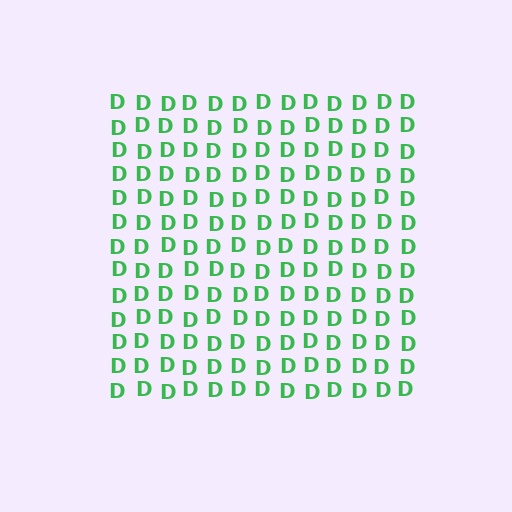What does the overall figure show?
The overall figure shows a square.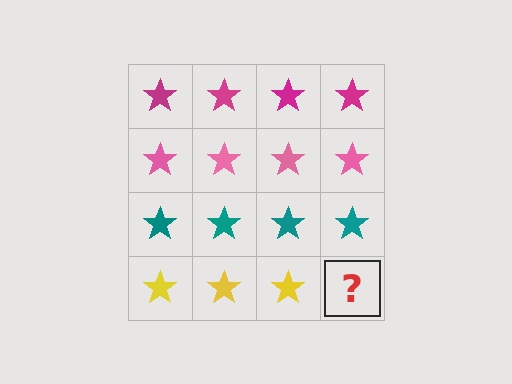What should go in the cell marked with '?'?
The missing cell should contain a yellow star.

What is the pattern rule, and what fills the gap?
The rule is that each row has a consistent color. The gap should be filled with a yellow star.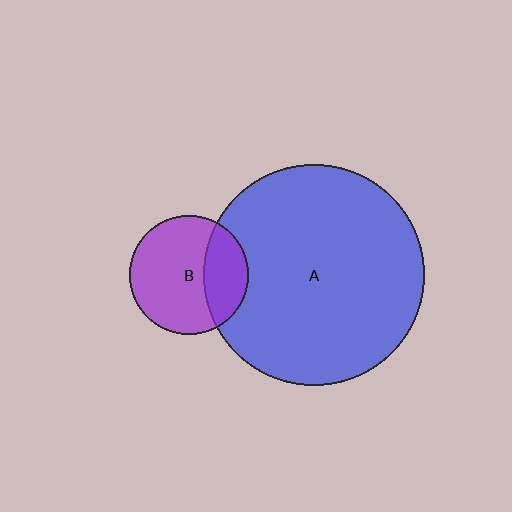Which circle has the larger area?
Circle A (blue).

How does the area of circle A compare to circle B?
Approximately 3.4 times.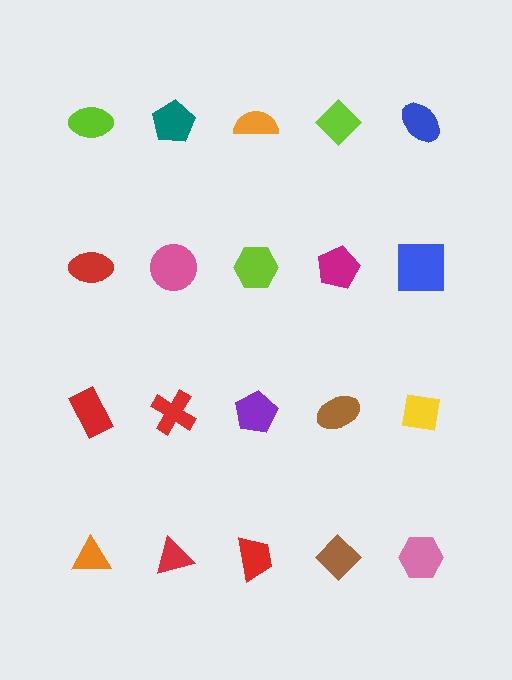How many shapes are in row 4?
5 shapes.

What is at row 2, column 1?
A red ellipse.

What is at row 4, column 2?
A red triangle.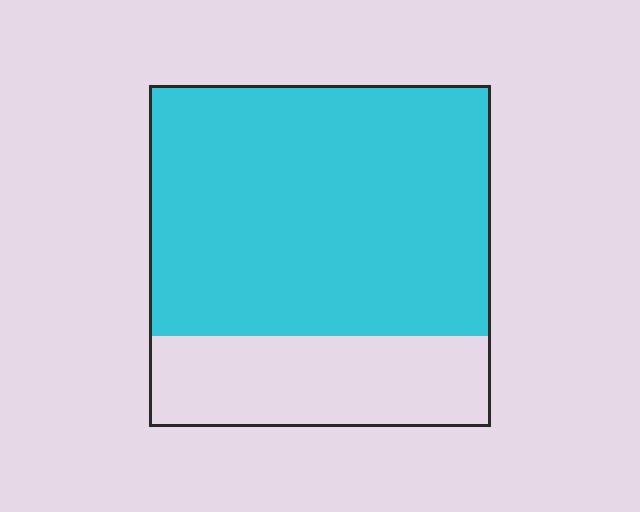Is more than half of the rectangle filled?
Yes.